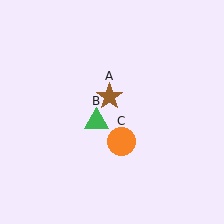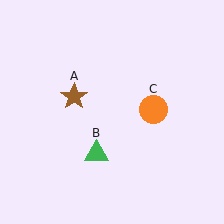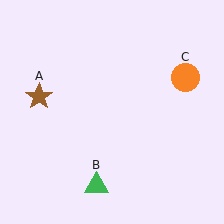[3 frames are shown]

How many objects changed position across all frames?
3 objects changed position: brown star (object A), green triangle (object B), orange circle (object C).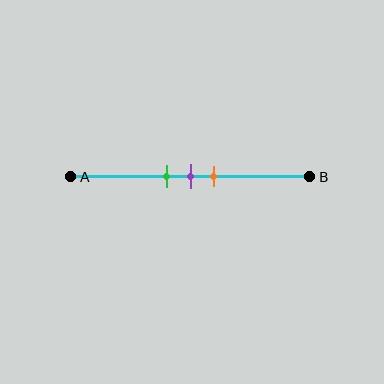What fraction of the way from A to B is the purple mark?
The purple mark is approximately 50% (0.5) of the way from A to B.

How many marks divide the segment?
There are 3 marks dividing the segment.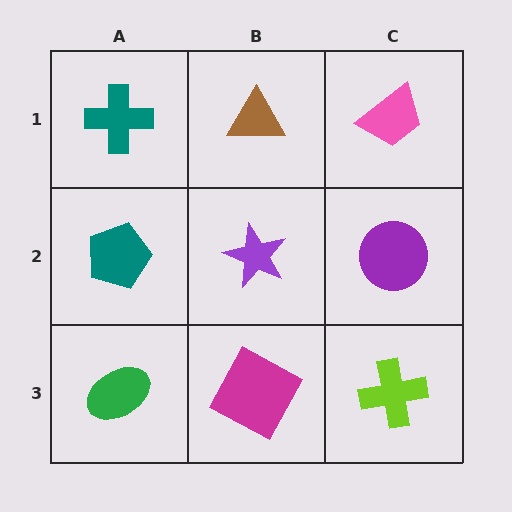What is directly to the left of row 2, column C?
A purple star.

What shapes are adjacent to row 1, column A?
A teal pentagon (row 2, column A), a brown triangle (row 1, column B).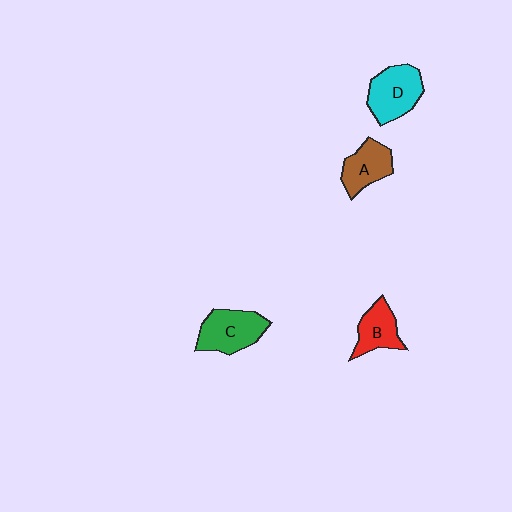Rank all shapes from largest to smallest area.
From largest to smallest: C (green), D (cyan), A (brown), B (red).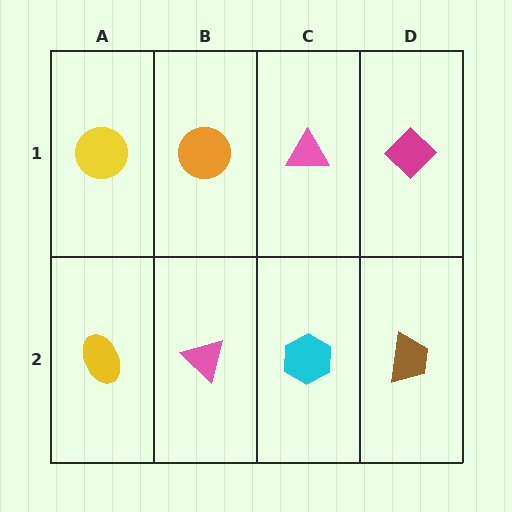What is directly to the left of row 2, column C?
A pink triangle.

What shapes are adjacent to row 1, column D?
A brown trapezoid (row 2, column D), a pink triangle (row 1, column C).